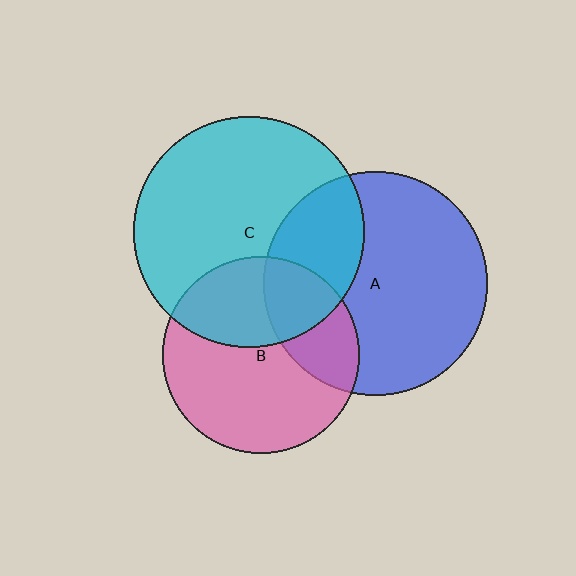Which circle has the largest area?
Circle C (cyan).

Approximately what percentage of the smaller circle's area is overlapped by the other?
Approximately 35%.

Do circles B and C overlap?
Yes.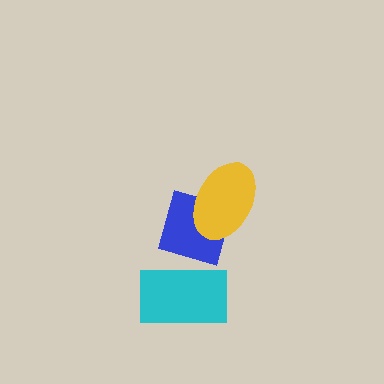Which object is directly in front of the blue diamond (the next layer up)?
The yellow ellipse is directly in front of the blue diamond.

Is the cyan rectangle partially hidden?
No, no other shape covers it.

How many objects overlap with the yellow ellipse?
1 object overlaps with the yellow ellipse.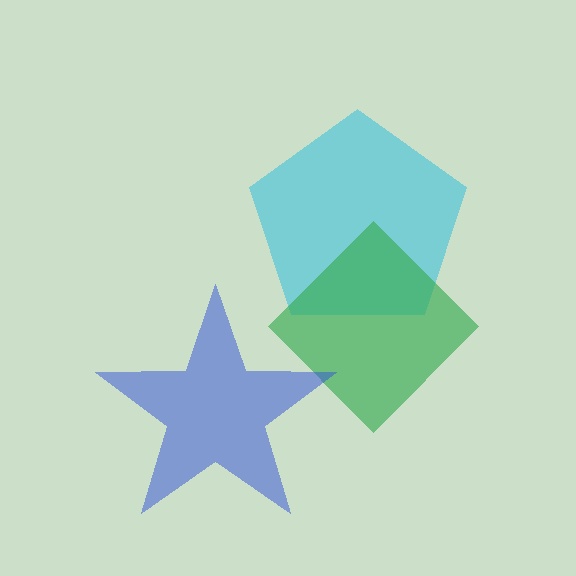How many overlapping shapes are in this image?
There are 3 overlapping shapes in the image.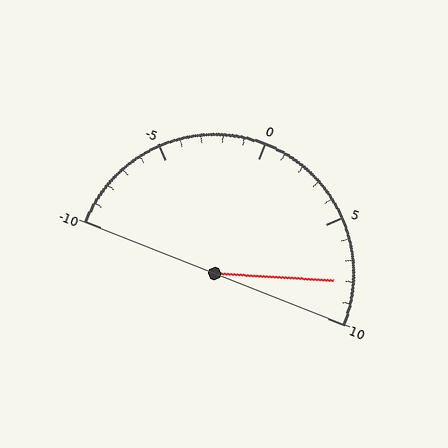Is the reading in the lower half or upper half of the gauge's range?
The reading is in the upper half of the range (-10 to 10).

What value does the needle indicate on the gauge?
The needle indicates approximately 8.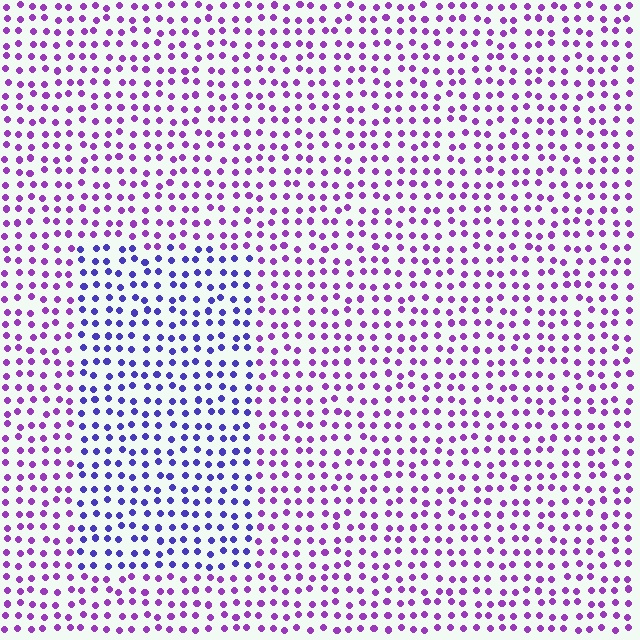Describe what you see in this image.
The image is filled with small purple elements in a uniform arrangement. A rectangle-shaped region is visible where the elements are tinted to a slightly different hue, forming a subtle color boundary.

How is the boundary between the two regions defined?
The boundary is defined purely by a slight shift in hue (about 38 degrees). Spacing, size, and orientation are identical on both sides.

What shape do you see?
I see a rectangle.